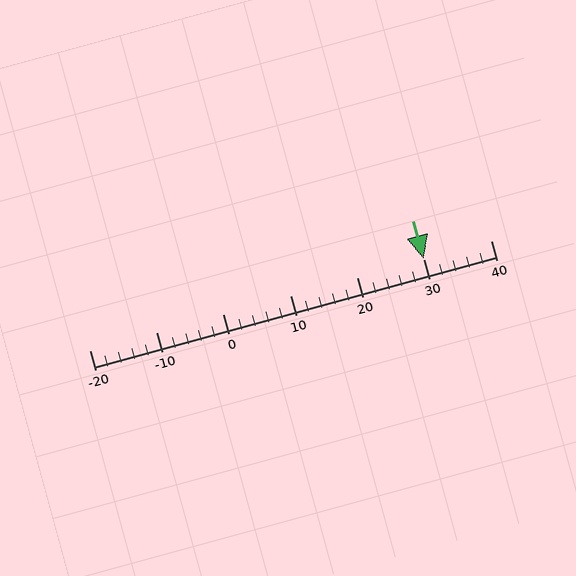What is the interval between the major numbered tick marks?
The major tick marks are spaced 10 units apart.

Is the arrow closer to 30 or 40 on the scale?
The arrow is closer to 30.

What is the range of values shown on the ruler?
The ruler shows values from -20 to 40.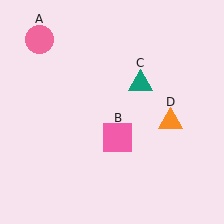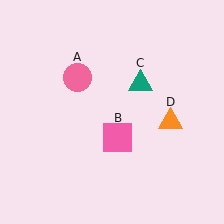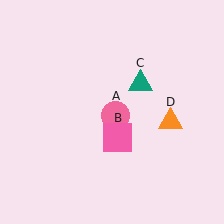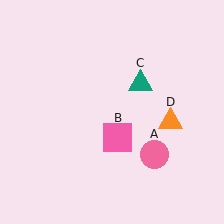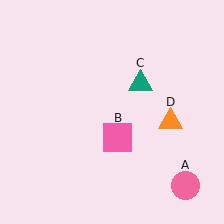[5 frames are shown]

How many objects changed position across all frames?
1 object changed position: pink circle (object A).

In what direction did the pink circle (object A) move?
The pink circle (object A) moved down and to the right.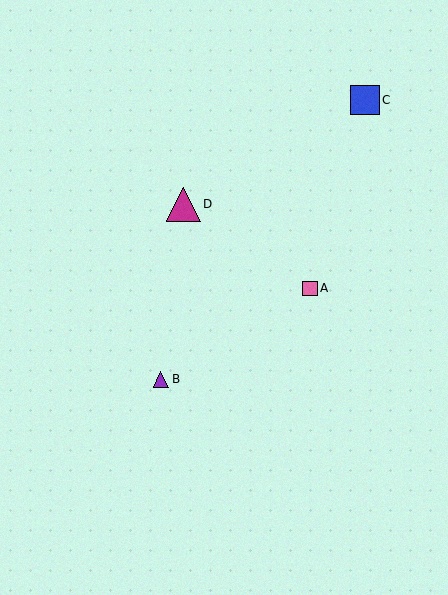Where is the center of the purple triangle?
The center of the purple triangle is at (161, 379).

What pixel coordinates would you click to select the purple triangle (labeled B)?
Click at (161, 379) to select the purple triangle B.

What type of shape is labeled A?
Shape A is a pink square.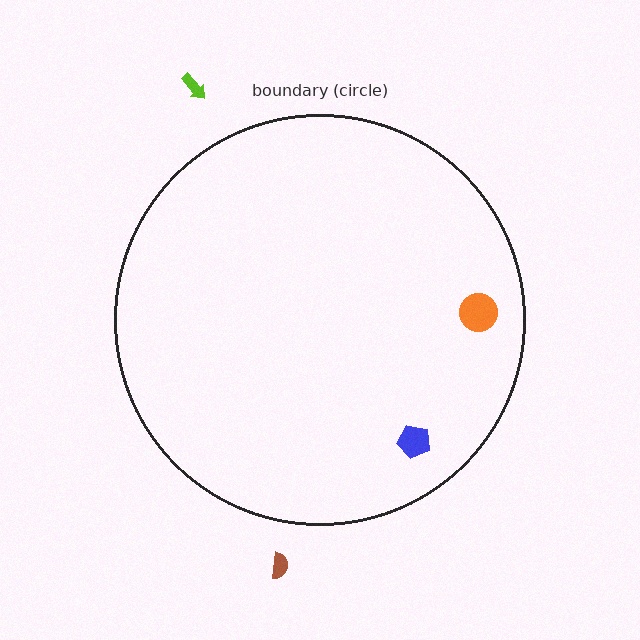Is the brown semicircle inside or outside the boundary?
Outside.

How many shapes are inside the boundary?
2 inside, 2 outside.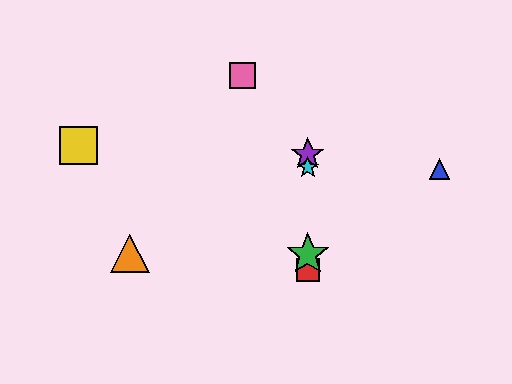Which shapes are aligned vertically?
The red square, the green star, the purple star, the cyan star are aligned vertically.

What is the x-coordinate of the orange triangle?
The orange triangle is at x≈130.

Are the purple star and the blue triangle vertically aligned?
No, the purple star is at x≈308 and the blue triangle is at x≈440.